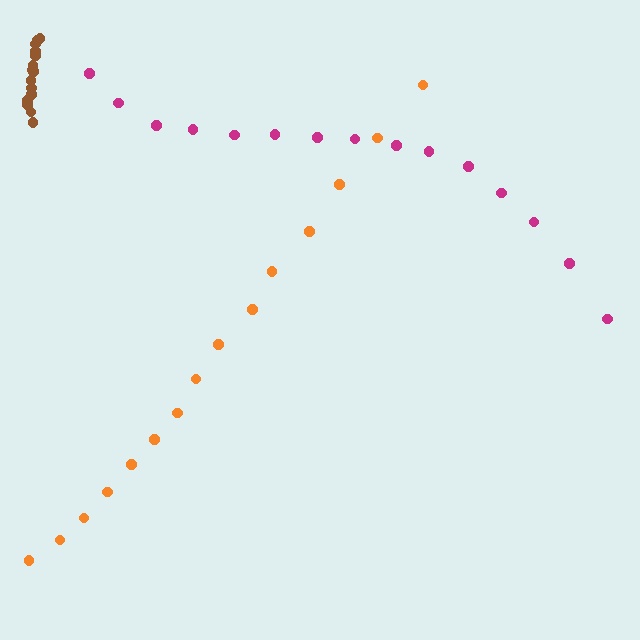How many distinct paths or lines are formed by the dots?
There are 3 distinct paths.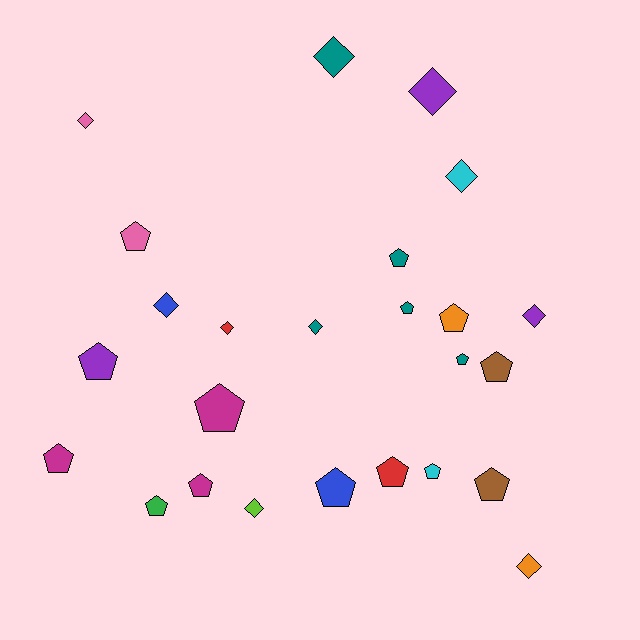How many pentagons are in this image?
There are 15 pentagons.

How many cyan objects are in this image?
There are 2 cyan objects.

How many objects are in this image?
There are 25 objects.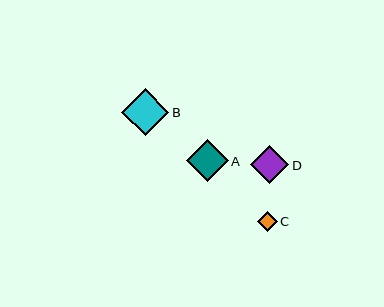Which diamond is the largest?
Diamond B is the largest with a size of approximately 47 pixels.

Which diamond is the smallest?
Diamond C is the smallest with a size of approximately 20 pixels.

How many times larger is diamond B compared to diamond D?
Diamond B is approximately 1.2 times the size of diamond D.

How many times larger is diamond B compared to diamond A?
Diamond B is approximately 1.1 times the size of diamond A.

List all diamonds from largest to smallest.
From largest to smallest: B, A, D, C.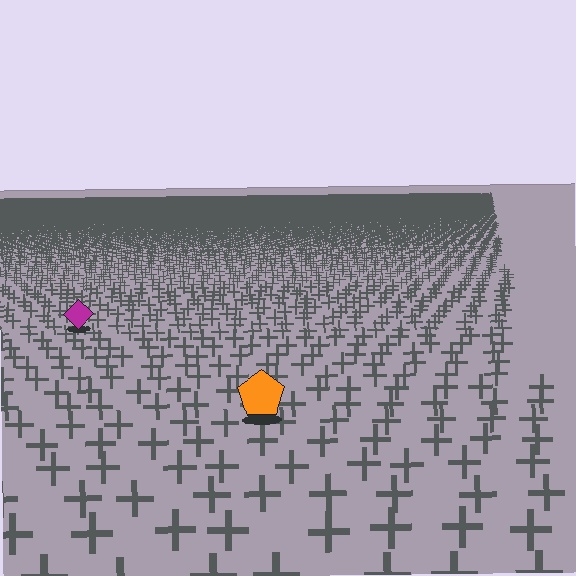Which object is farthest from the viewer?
The magenta diamond is farthest from the viewer. It appears smaller and the ground texture around it is denser.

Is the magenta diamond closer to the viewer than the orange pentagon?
No. The orange pentagon is closer — you can tell from the texture gradient: the ground texture is coarser near it.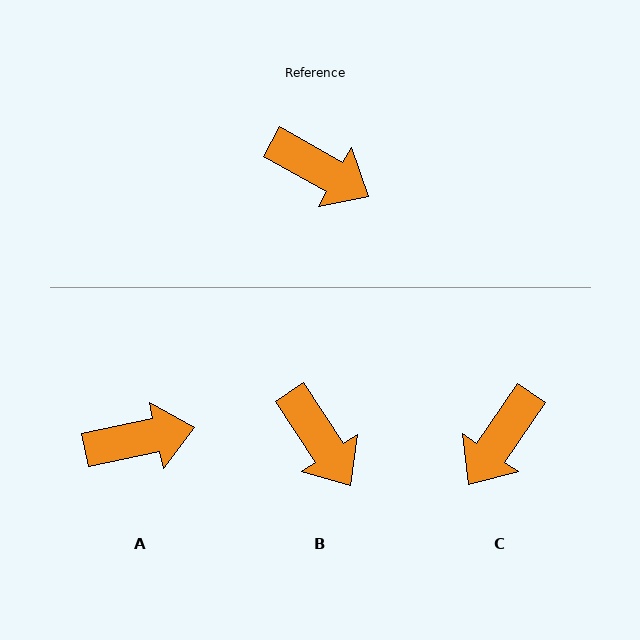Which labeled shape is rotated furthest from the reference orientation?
C, about 95 degrees away.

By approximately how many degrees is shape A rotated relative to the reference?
Approximately 41 degrees counter-clockwise.